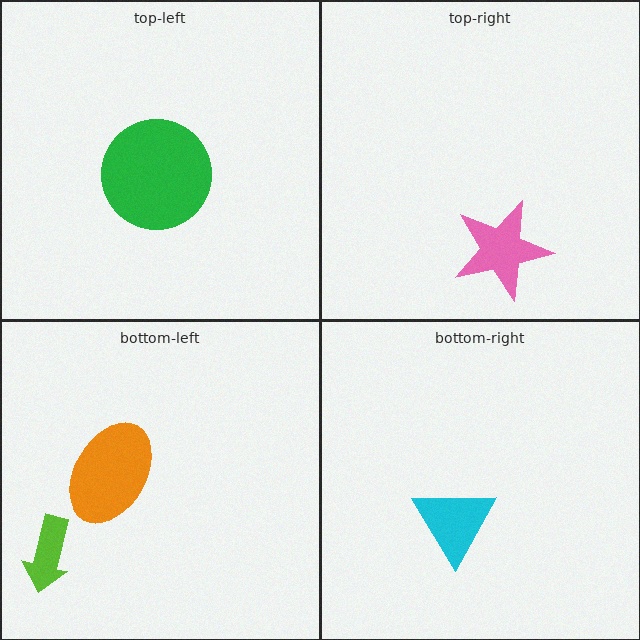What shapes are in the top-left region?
The green circle.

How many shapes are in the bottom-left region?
2.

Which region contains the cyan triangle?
The bottom-right region.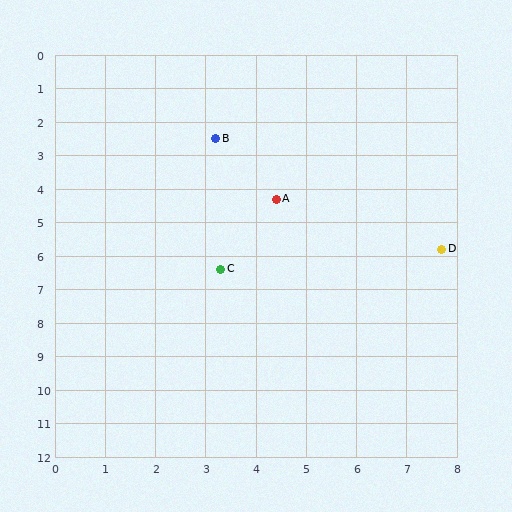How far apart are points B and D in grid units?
Points B and D are about 5.6 grid units apart.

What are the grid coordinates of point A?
Point A is at approximately (4.4, 4.3).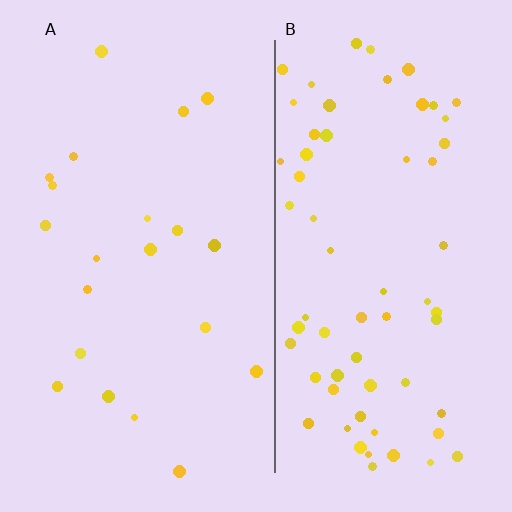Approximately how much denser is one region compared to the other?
Approximately 3.1× — region B over region A.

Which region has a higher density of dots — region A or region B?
B (the right).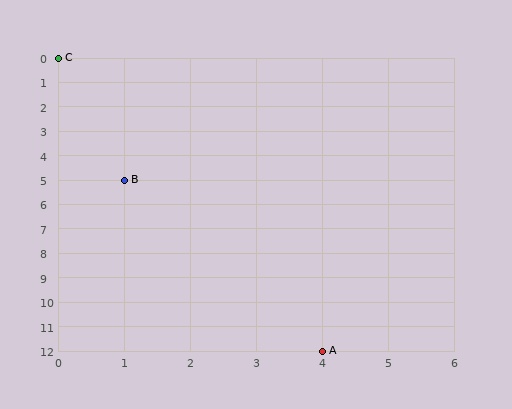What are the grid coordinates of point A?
Point A is at grid coordinates (4, 12).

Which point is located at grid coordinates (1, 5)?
Point B is at (1, 5).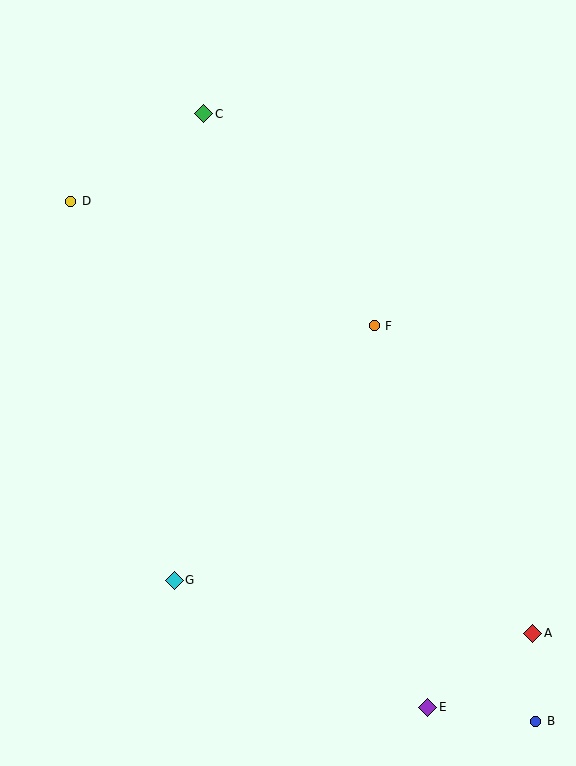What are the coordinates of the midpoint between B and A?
The midpoint between B and A is at (534, 677).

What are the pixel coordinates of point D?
Point D is at (71, 201).